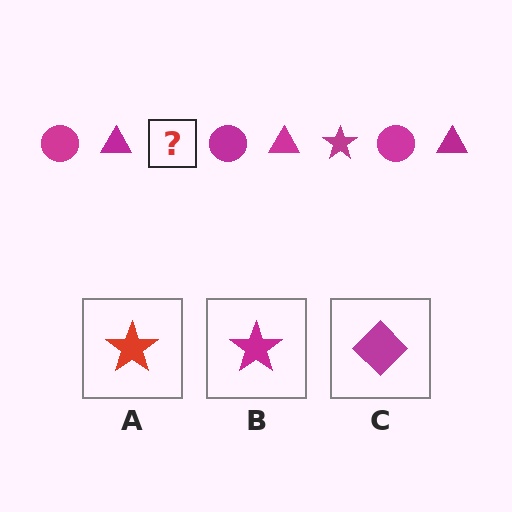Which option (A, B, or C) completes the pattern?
B.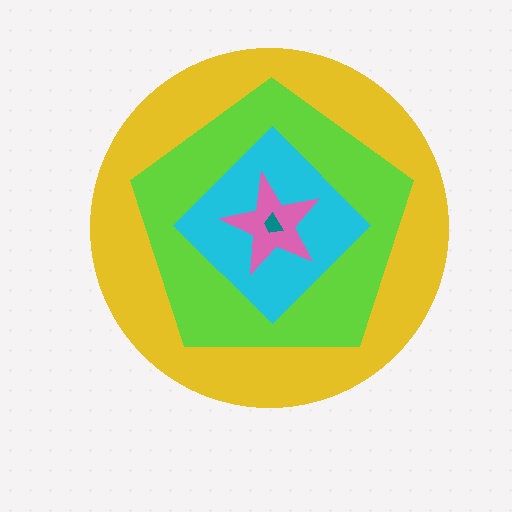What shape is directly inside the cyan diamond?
The pink star.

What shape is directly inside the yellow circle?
The lime pentagon.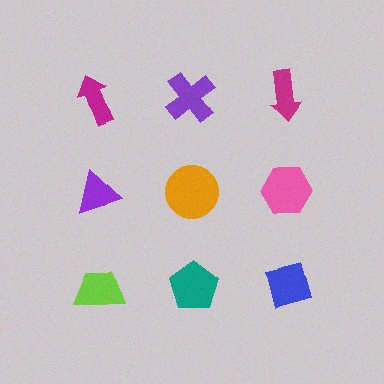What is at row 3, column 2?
A teal pentagon.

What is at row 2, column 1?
A purple triangle.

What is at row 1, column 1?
A magenta arrow.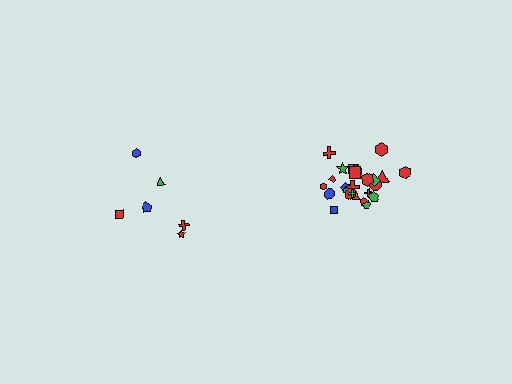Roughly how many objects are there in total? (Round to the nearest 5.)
Roughly 30 objects in total.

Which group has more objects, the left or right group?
The right group.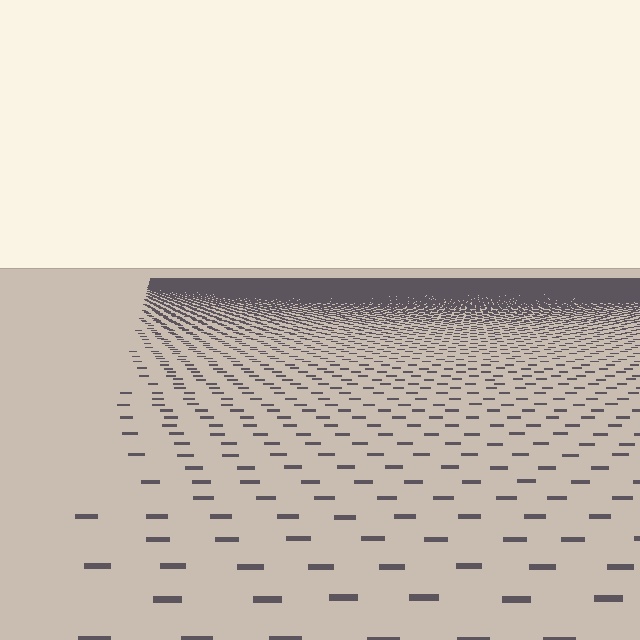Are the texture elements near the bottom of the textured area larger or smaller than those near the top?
Larger. Near the bottom, elements are closer to the viewer and appear at a bigger on-screen size.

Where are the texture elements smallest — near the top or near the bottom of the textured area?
Near the top.